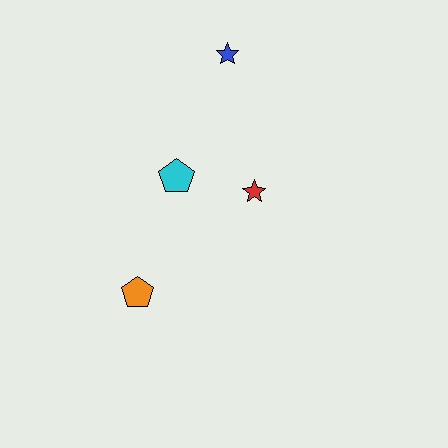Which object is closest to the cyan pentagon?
The red star is closest to the cyan pentagon.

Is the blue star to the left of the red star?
Yes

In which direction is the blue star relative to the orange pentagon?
The blue star is above the orange pentagon.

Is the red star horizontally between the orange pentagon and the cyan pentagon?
No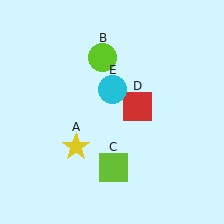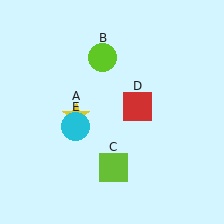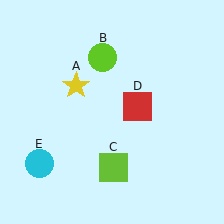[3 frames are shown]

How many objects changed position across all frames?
2 objects changed position: yellow star (object A), cyan circle (object E).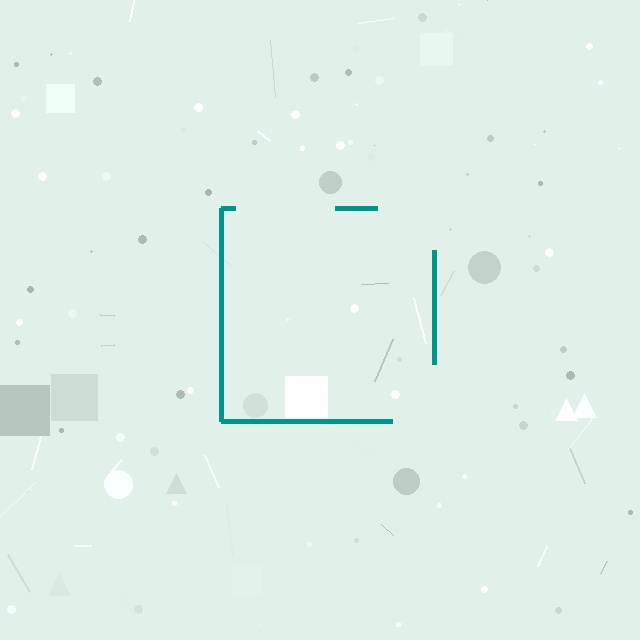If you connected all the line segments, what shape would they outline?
They would outline a square.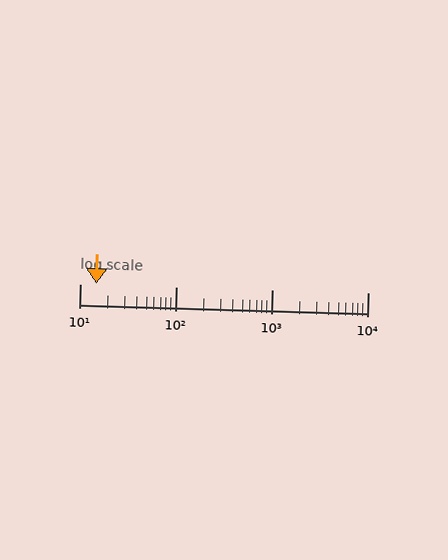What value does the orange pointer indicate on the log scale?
The pointer indicates approximately 15.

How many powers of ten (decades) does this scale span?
The scale spans 3 decades, from 10 to 10000.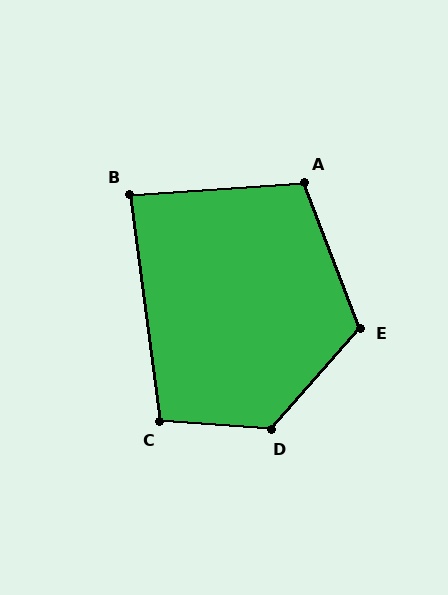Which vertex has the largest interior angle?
D, at approximately 128 degrees.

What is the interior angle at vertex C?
Approximately 101 degrees (obtuse).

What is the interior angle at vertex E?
Approximately 118 degrees (obtuse).